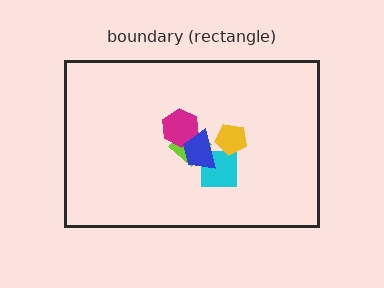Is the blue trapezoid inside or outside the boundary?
Inside.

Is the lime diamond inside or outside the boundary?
Inside.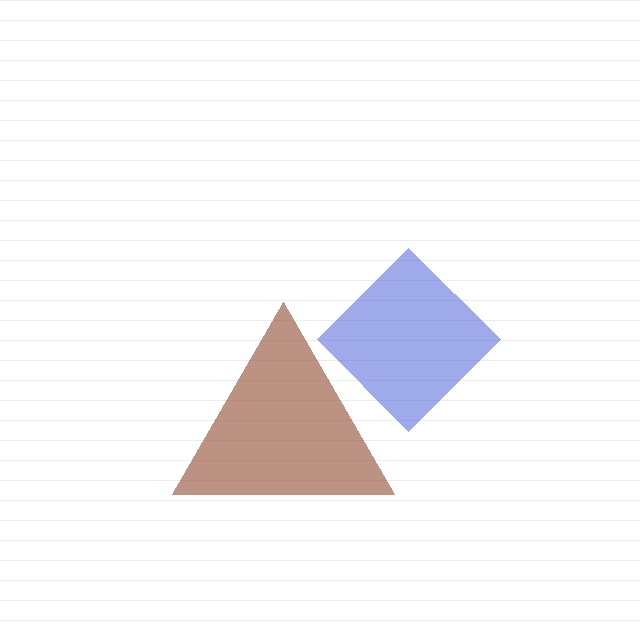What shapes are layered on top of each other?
The layered shapes are: a blue diamond, a brown triangle.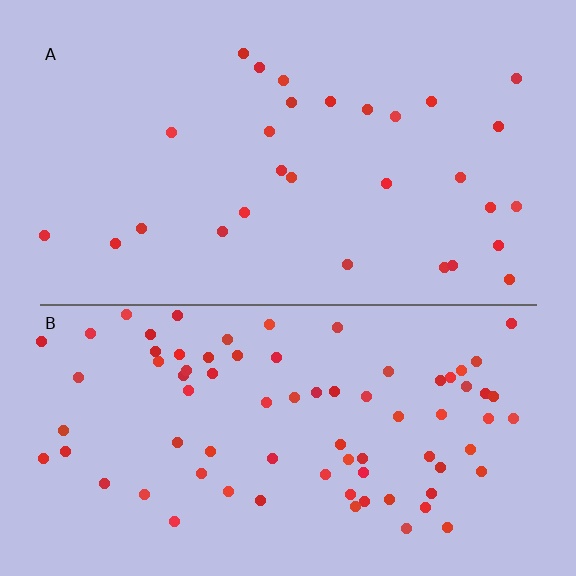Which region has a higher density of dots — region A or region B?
B (the bottom).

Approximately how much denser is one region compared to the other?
Approximately 2.7× — region B over region A.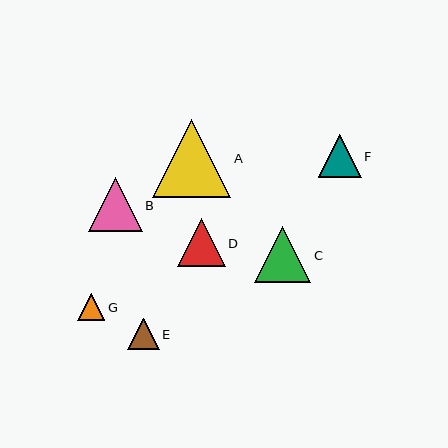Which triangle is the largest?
Triangle A is the largest with a size of approximately 78 pixels.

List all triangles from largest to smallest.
From largest to smallest: A, C, B, D, F, E, G.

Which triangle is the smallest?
Triangle G is the smallest with a size of approximately 27 pixels.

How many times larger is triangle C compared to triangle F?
Triangle C is approximately 1.3 times the size of triangle F.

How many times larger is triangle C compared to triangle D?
Triangle C is approximately 1.2 times the size of triangle D.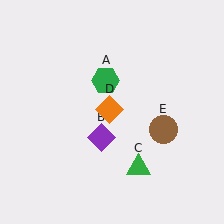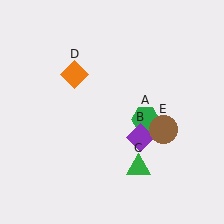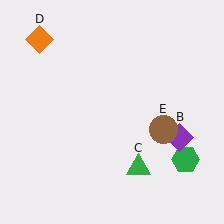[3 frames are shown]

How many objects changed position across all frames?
3 objects changed position: green hexagon (object A), purple diamond (object B), orange diamond (object D).